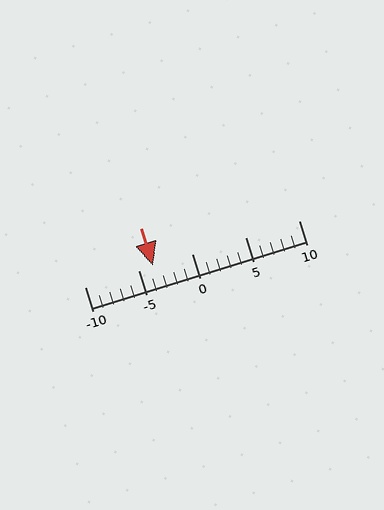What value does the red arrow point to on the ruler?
The red arrow points to approximately -4.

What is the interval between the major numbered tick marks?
The major tick marks are spaced 5 units apart.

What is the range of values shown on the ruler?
The ruler shows values from -10 to 10.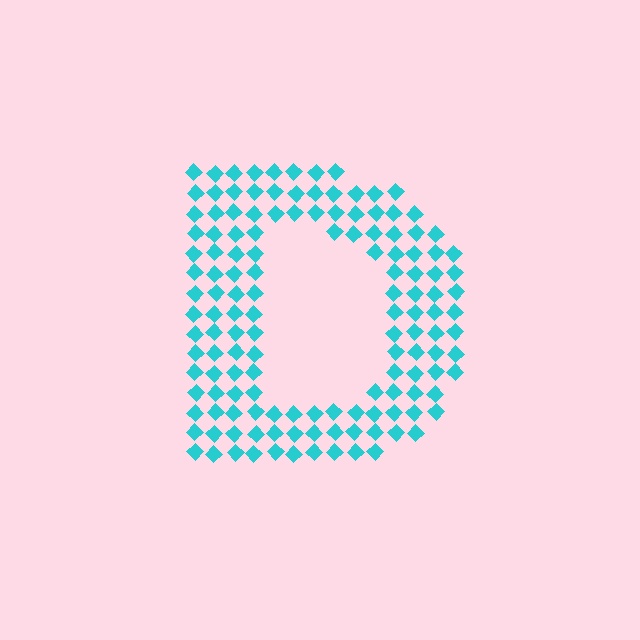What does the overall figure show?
The overall figure shows the letter D.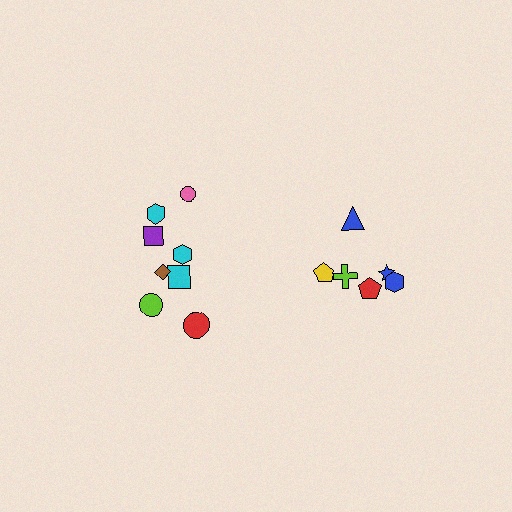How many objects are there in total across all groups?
There are 14 objects.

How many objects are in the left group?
There are 8 objects.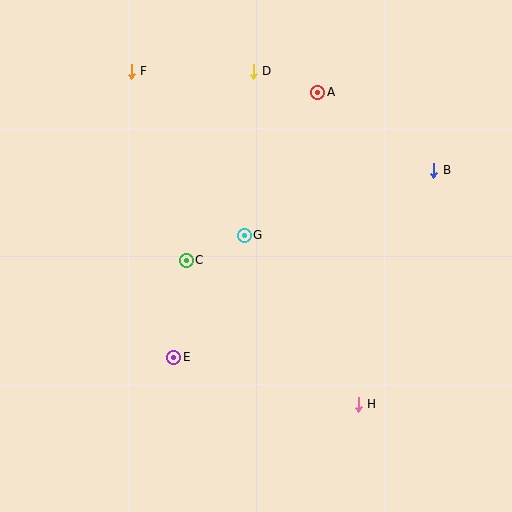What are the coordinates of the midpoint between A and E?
The midpoint between A and E is at (246, 225).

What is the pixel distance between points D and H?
The distance between D and H is 349 pixels.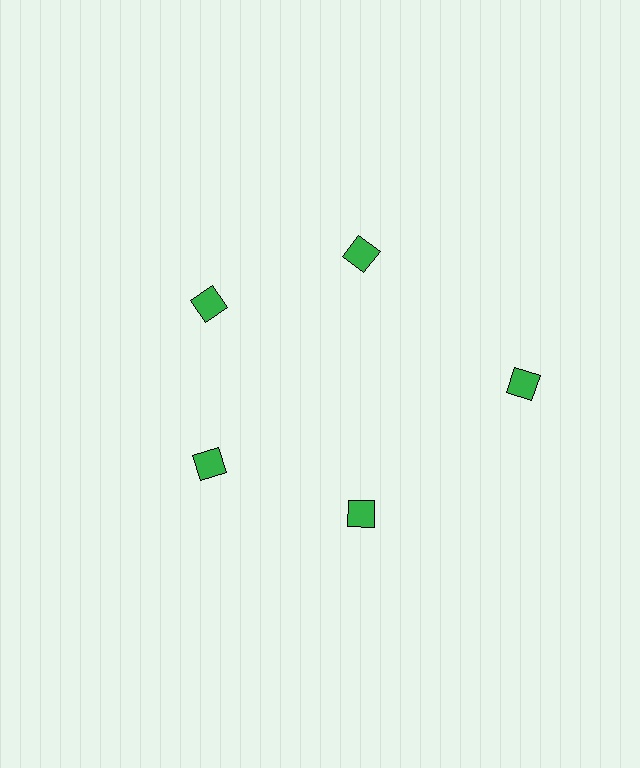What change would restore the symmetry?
The symmetry would be restored by moving it inward, back onto the ring so that all 5 diamonds sit at equal angles and equal distance from the center.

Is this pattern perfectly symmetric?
No. The 5 green diamonds are arranged in a ring, but one element near the 3 o'clock position is pushed outward from the center, breaking the 5-fold rotational symmetry.